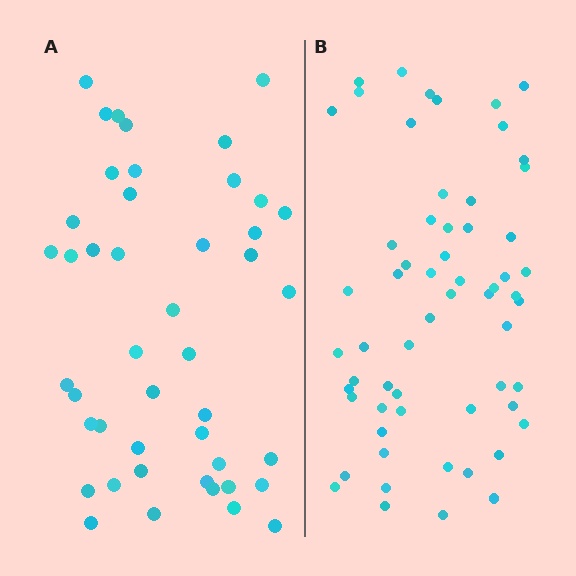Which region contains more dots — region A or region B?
Region B (the right region) has more dots.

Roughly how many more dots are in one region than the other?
Region B has approximately 15 more dots than region A.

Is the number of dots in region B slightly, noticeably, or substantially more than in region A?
Region B has noticeably more, but not dramatically so. The ratio is roughly 1.3 to 1.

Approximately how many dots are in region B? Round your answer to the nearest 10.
About 60 dots.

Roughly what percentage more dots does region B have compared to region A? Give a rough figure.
About 35% more.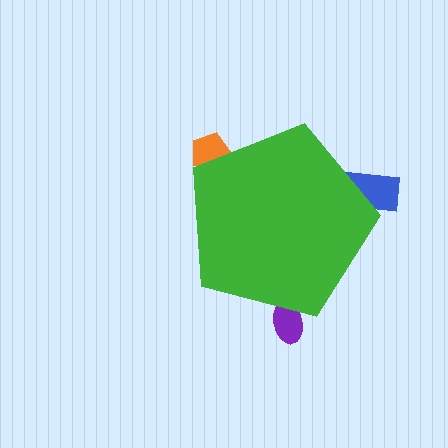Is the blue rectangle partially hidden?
Yes, the blue rectangle is partially hidden behind the green pentagon.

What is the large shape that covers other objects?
A green pentagon.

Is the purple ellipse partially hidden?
Yes, the purple ellipse is partially hidden behind the green pentagon.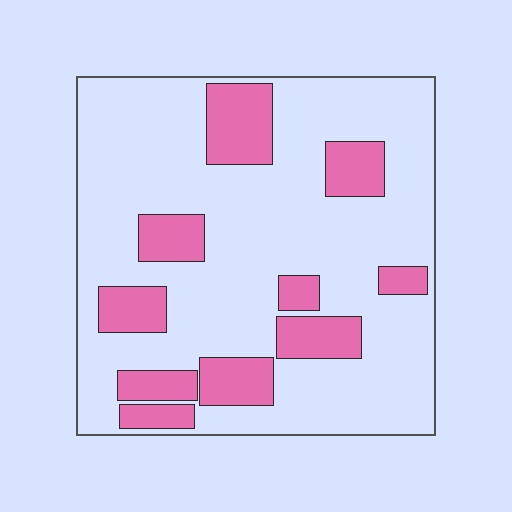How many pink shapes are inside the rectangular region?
10.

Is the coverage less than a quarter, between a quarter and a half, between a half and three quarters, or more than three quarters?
Less than a quarter.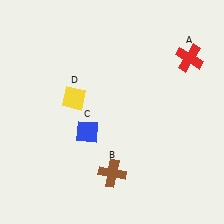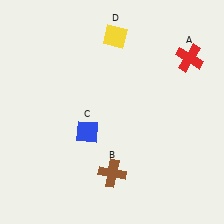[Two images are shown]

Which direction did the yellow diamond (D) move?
The yellow diamond (D) moved up.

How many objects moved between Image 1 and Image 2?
1 object moved between the two images.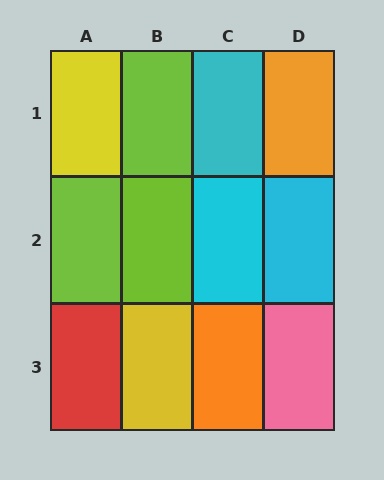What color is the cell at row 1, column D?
Orange.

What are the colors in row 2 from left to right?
Lime, lime, cyan, cyan.